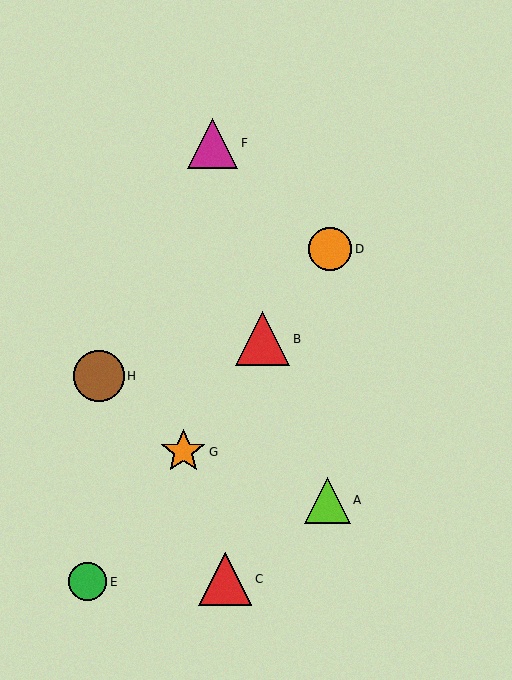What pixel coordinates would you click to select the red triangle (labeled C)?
Click at (225, 579) to select the red triangle C.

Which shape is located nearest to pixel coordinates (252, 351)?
The red triangle (labeled B) at (263, 339) is nearest to that location.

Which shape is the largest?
The red triangle (labeled B) is the largest.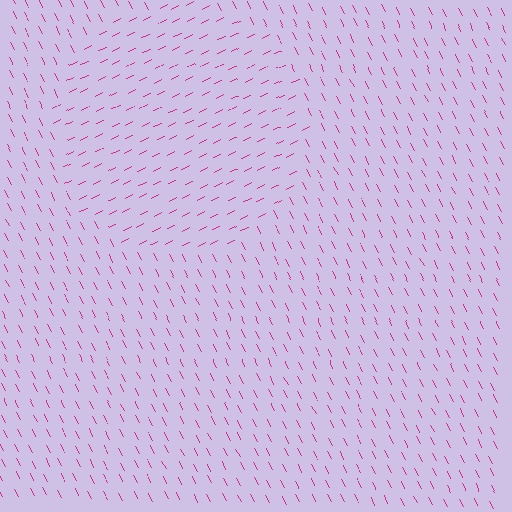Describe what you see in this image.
The image is filled with small magenta line segments. A circle region in the image has lines oriented differently from the surrounding lines, creating a visible texture boundary.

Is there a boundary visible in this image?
Yes, there is a texture boundary formed by a change in line orientation.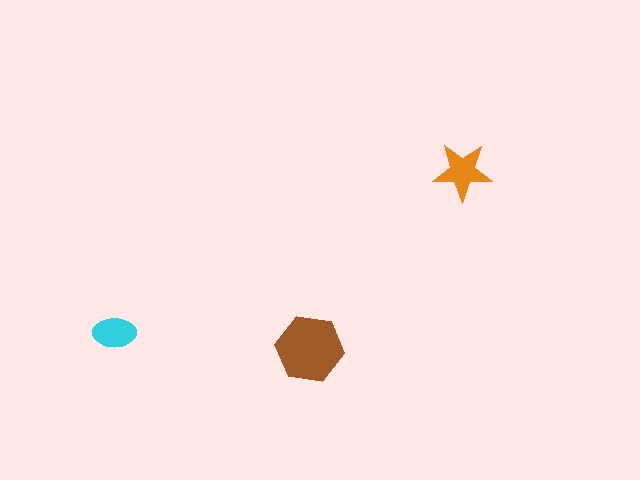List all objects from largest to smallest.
The brown hexagon, the orange star, the cyan ellipse.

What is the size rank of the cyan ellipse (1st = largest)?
3rd.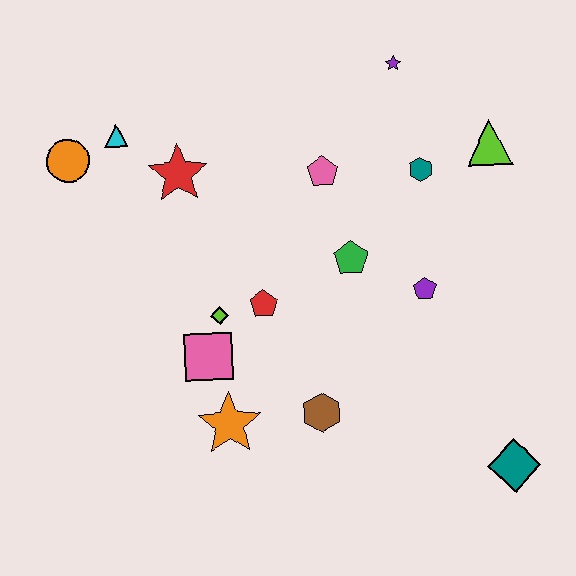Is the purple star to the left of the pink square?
No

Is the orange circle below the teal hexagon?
No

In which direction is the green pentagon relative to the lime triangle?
The green pentagon is to the left of the lime triangle.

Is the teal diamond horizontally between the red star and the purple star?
No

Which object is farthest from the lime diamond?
The teal diamond is farthest from the lime diamond.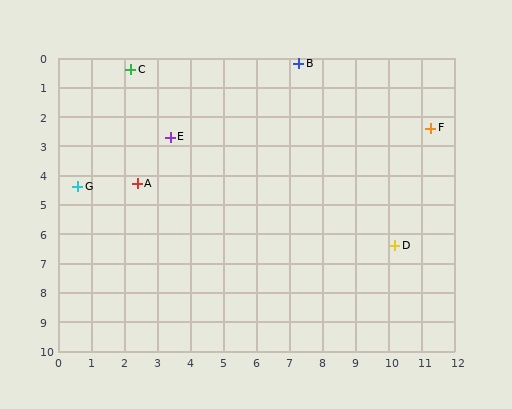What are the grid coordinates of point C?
Point C is at approximately (2.2, 0.4).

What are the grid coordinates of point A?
Point A is at approximately (2.4, 4.3).